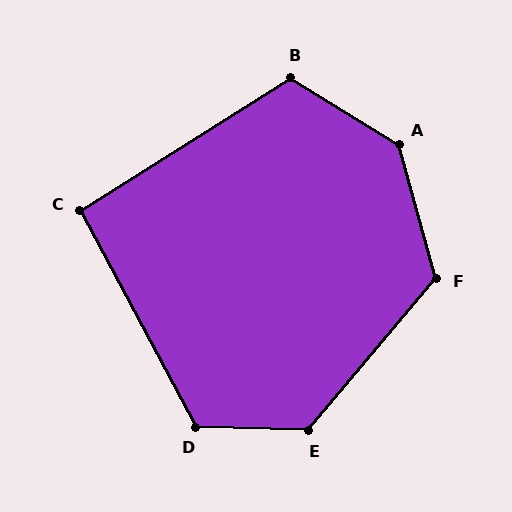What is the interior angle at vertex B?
Approximately 116 degrees (obtuse).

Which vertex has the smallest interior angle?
C, at approximately 94 degrees.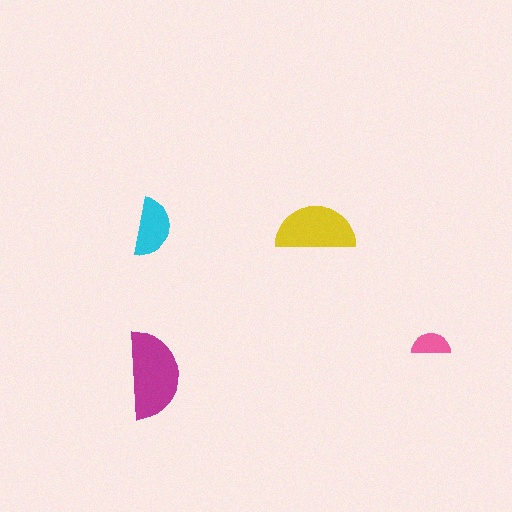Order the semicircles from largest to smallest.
the magenta one, the yellow one, the cyan one, the pink one.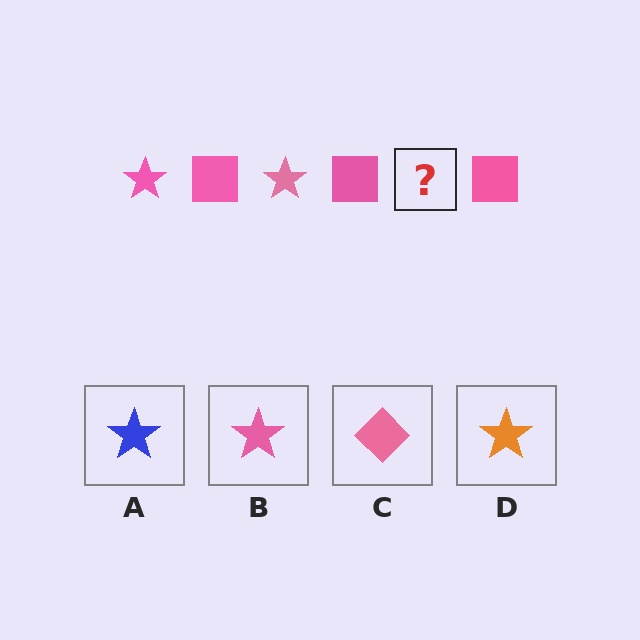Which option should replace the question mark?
Option B.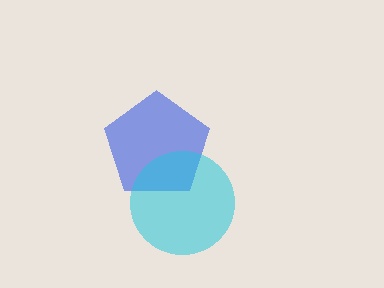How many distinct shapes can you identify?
There are 2 distinct shapes: a blue pentagon, a cyan circle.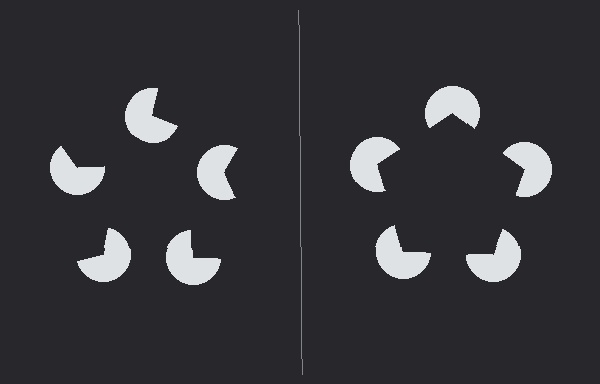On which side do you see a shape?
An illusory pentagon appears on the right side. On the left side the wedge cuts are rotated, so no coherent shape forms.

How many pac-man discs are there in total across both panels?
10 — 5 on each side.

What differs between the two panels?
The pac-man discs are positioned identically on both sides; only the wedge orientations differ. On the right they align to a pentagon; on the left they are misaligned.